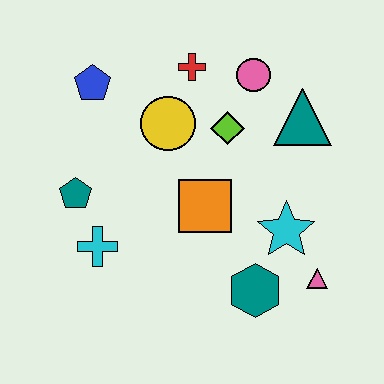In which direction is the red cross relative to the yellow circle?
The red cross is above the yellow circle.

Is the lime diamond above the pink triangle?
Yes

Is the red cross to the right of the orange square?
No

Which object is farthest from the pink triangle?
The blue pentagon is farthest from the pink triangle.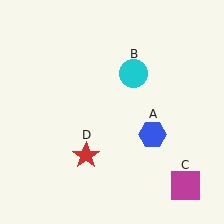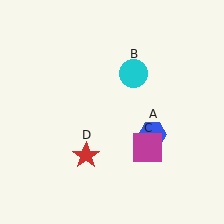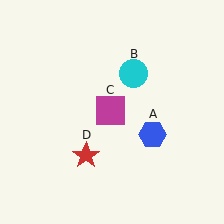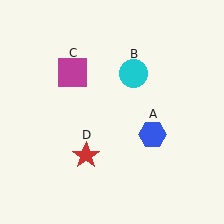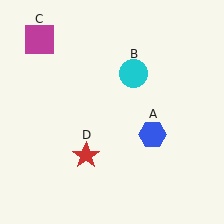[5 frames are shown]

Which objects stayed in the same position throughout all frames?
Blue hexagon (object A) and cyan circle (object B) and red star (object D) remained stationary.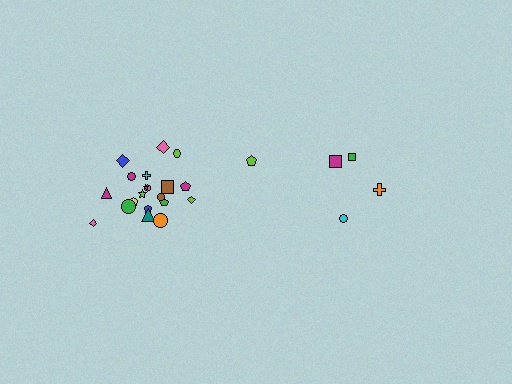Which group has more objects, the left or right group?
The left group.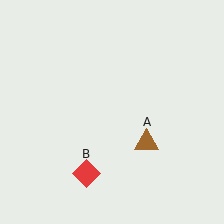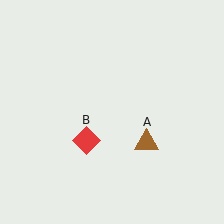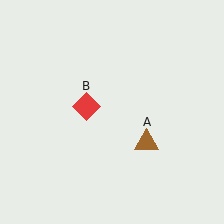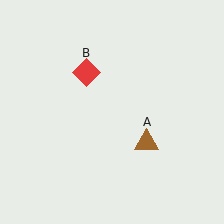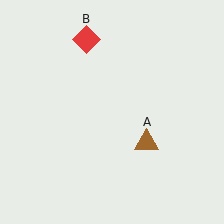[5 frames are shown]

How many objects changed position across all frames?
1 object changed position: red diamond (object B).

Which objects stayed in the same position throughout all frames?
Brown triangle (object A) remained stationary.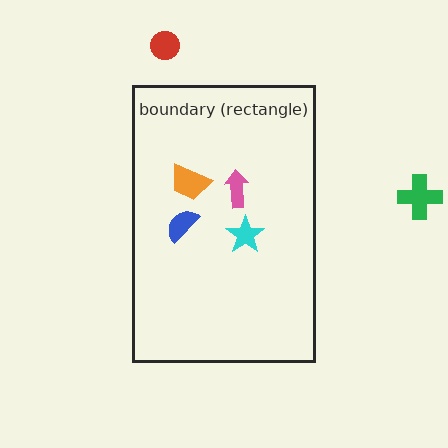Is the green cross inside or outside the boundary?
Outside.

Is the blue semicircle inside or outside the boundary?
Inside.